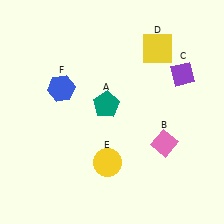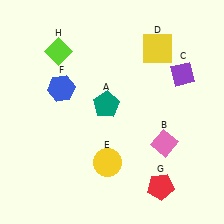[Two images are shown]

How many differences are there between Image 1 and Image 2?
There are 2 differences between the two images.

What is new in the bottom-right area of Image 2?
A red pentagon (G) was added in the bottom-right area of Image 2.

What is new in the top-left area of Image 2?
A lime diamond (H) was added in the top-left area of Image 2.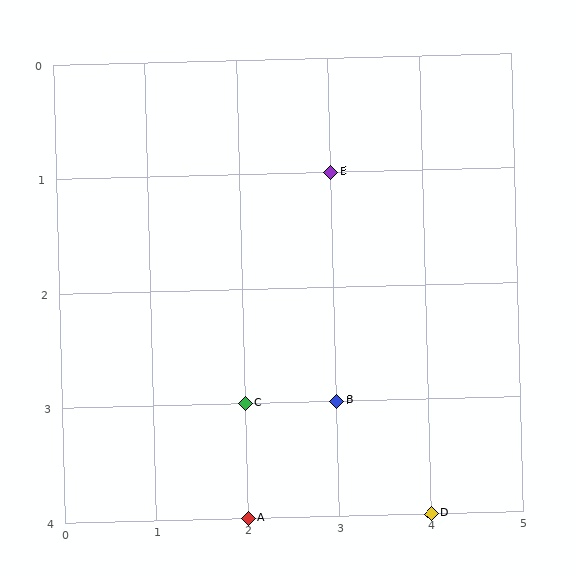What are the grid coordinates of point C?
Point C is at grid coordinates (2, 3).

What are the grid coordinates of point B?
Point B is at grid coordinates (3, 3).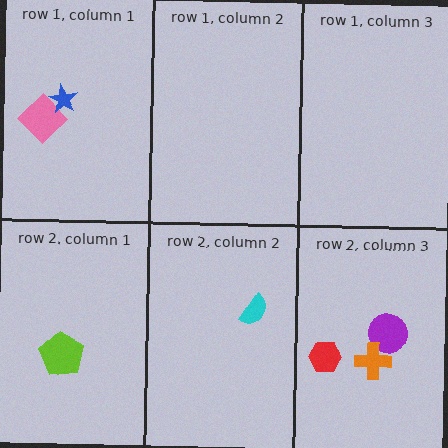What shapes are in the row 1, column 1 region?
The pink diamond, the blue star.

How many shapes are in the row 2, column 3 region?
3.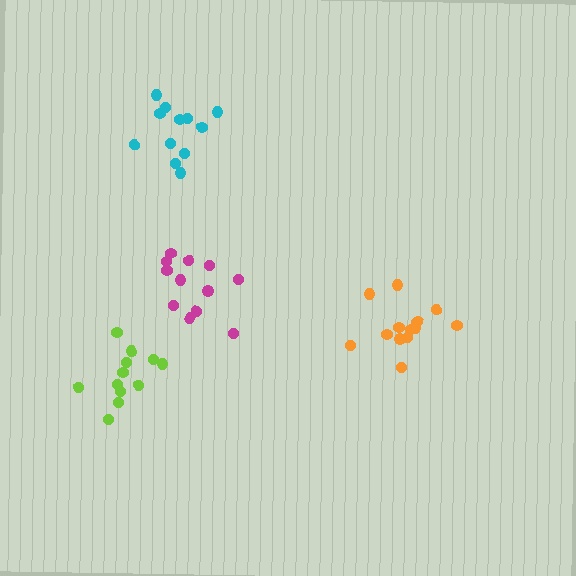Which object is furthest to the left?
The lime cluster is leftmost.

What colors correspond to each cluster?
The clusters are colored: lime, orange, cyan, magenta.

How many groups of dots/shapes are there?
There are 4 groups.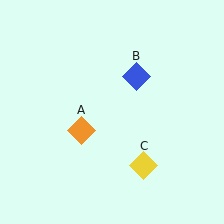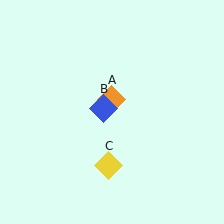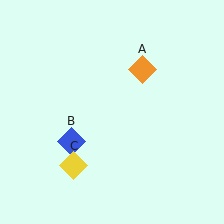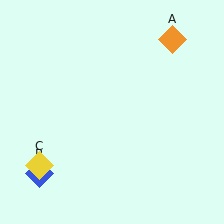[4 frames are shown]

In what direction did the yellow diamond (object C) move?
The yellow diamond (object C) moved left.